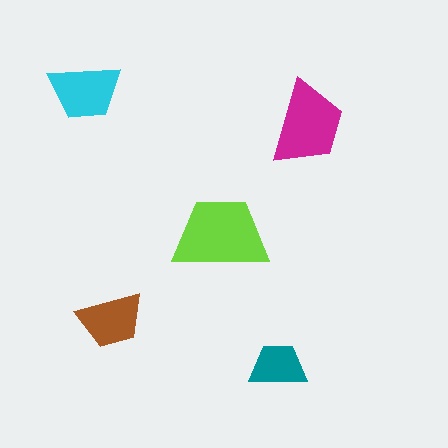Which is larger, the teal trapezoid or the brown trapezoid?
The brown one.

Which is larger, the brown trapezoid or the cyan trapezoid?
The cyan one.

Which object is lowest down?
The teal trapezoid is bottommost.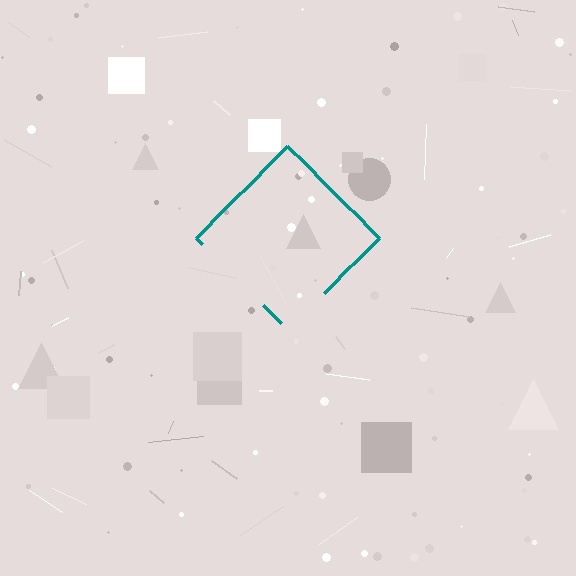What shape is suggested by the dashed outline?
The dashed outline suggests a diamond.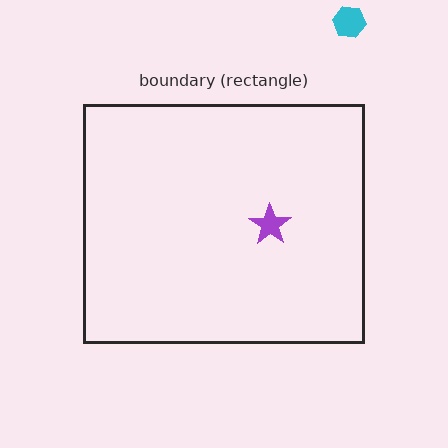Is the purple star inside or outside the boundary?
Inside.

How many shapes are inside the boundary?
1 inside, 1 outside.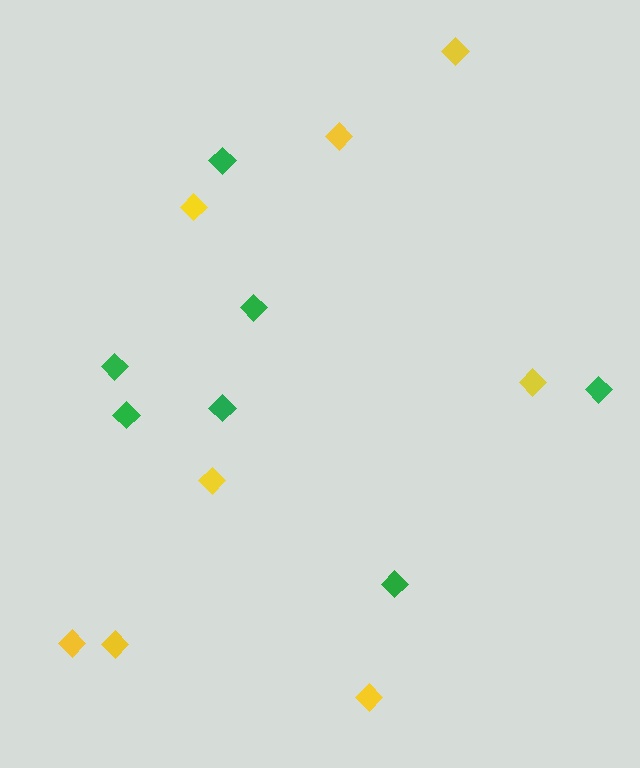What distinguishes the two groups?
There are 2 groups: one group of green diamonds (7) and one group of yellow diamonds (8).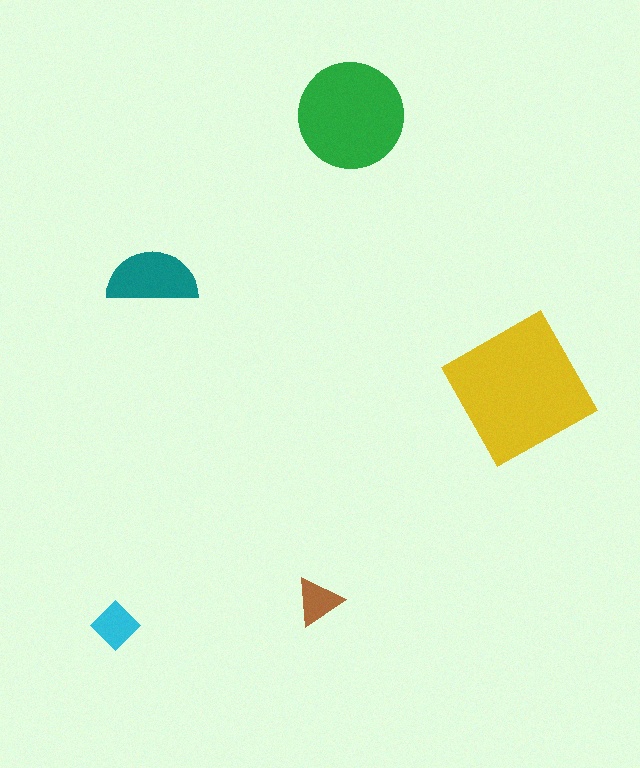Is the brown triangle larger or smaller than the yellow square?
Smaller.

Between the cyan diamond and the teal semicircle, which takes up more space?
The teal semicircle.